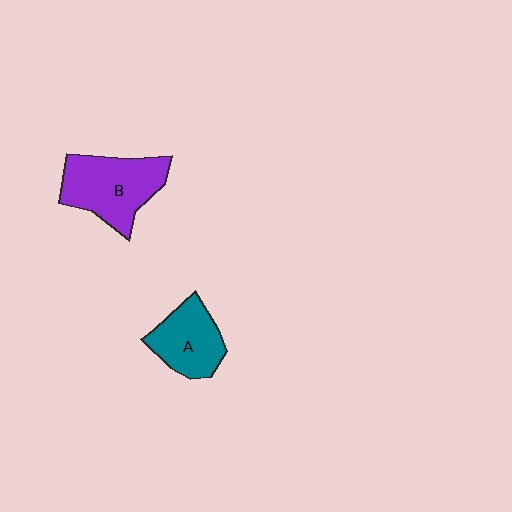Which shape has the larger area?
Shape B (purple).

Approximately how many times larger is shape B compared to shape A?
Approximately 1.4 times.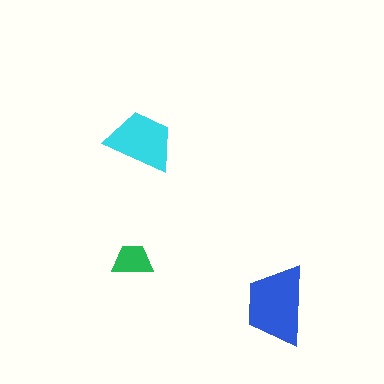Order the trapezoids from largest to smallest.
the blue one, the cyan one, the green one.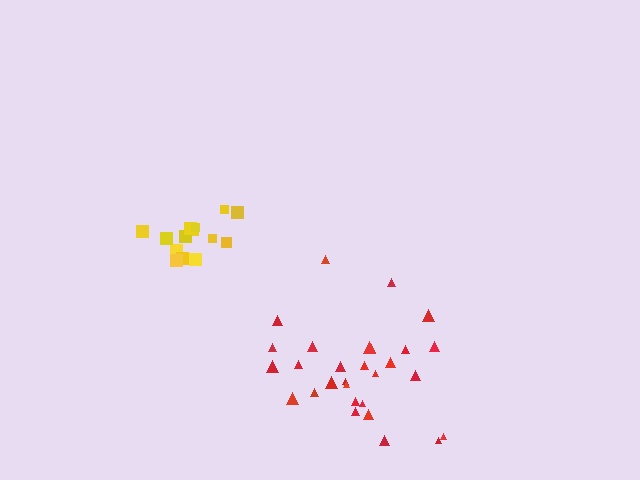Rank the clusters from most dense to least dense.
red, yellow.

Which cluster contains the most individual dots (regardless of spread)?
Red (29).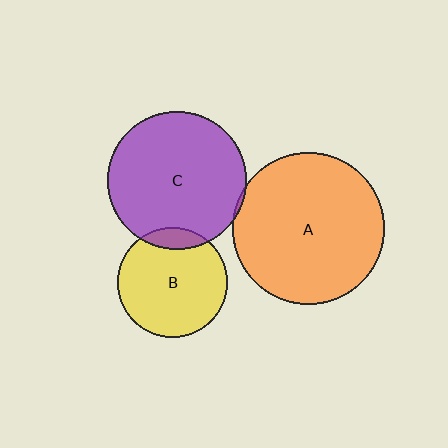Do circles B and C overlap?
Yes.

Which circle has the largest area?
Circle A (orange).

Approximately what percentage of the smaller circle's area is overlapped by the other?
Approximately 10%.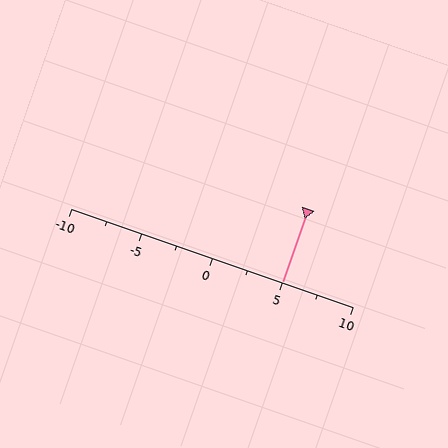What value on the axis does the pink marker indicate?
The marker indicates approximately 5.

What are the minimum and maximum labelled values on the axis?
The axis runs from -10 to 10.